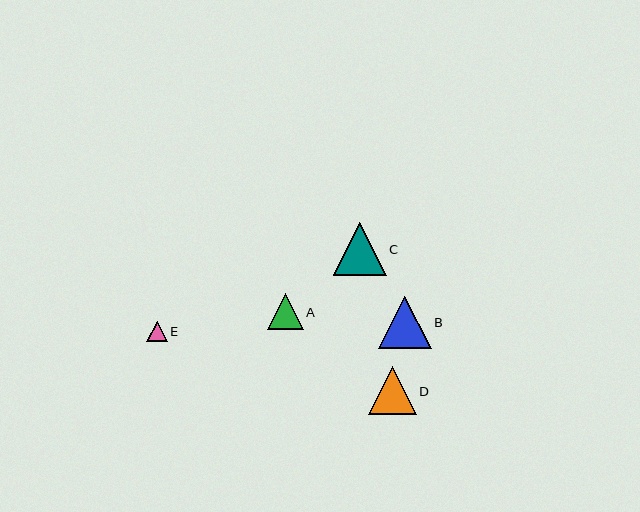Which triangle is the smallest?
Triangle E is the smallest with a size of approximately 20 pixels.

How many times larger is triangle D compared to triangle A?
Triangle D is approximately 1.3 times the size of triangle A.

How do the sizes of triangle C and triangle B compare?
Triangle C and triangle B are approximately the same size.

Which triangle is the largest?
Triangle C is the largest with a size of approximately 53 pixels.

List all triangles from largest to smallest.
From largest to smallest: C, B, D, A, E.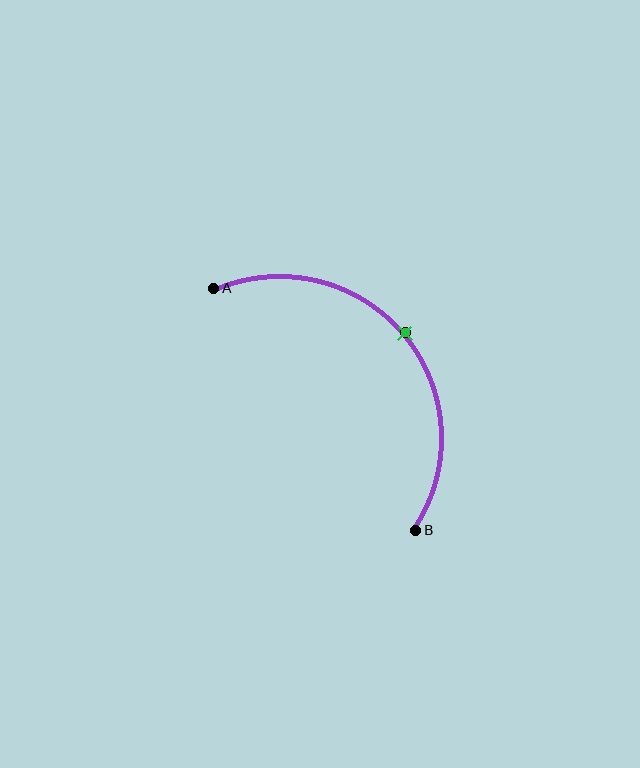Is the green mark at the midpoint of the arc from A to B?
Yes. The green mark lies on the arc at equal arc-length from both A and B — it is the arc midpoint.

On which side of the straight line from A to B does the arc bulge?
The arc bulges above and to the right of the straight line connecting A and B.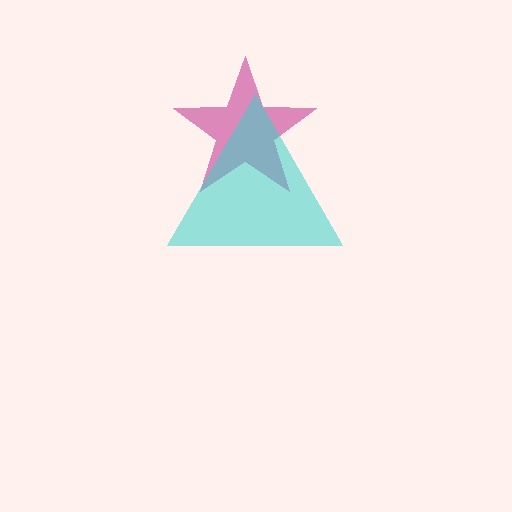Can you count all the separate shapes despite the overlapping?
Yes, there are 2 separate shapes.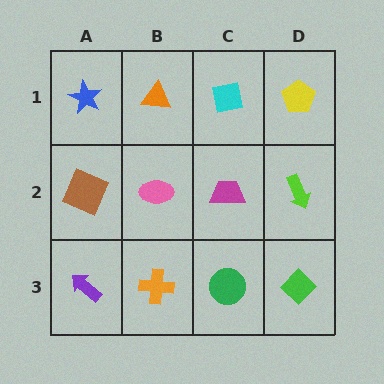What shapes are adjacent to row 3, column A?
A brown square (row 2, column A), an orange cross (row 3, column B).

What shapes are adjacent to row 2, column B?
An orange triangle (row 1, column B), an orange cross (row 3, column B), a brown square (row 2, column A), a magenta trapezoid (row 2, column C).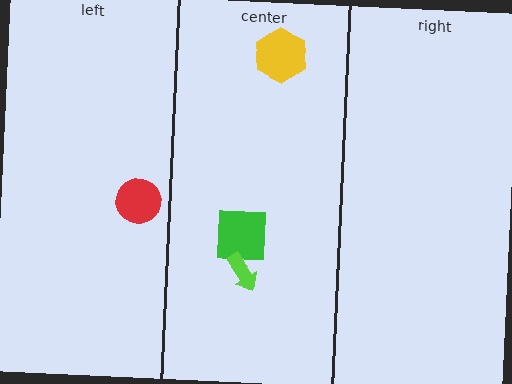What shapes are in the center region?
The green square, the lime arrow, the yellow hexagon.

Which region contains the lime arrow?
The center region.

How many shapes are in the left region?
1.